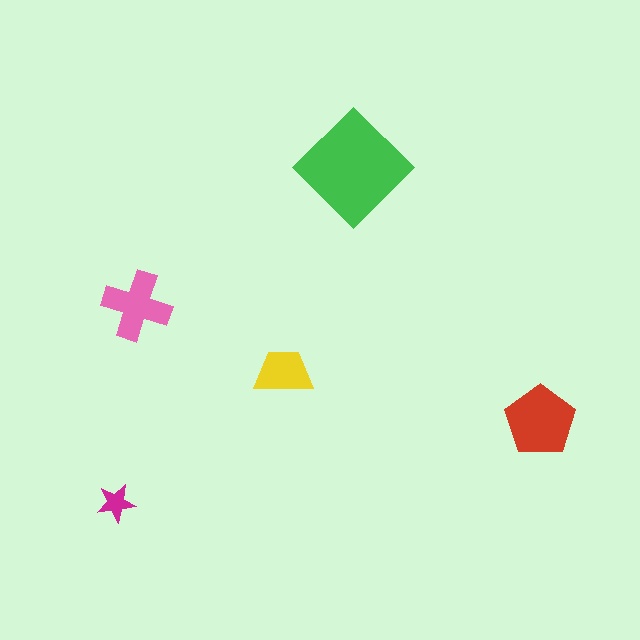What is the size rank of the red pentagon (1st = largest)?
2nd.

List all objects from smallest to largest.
The magenta star, the yellow trapezoid, the pink cross, the red pentagon, the green diamond.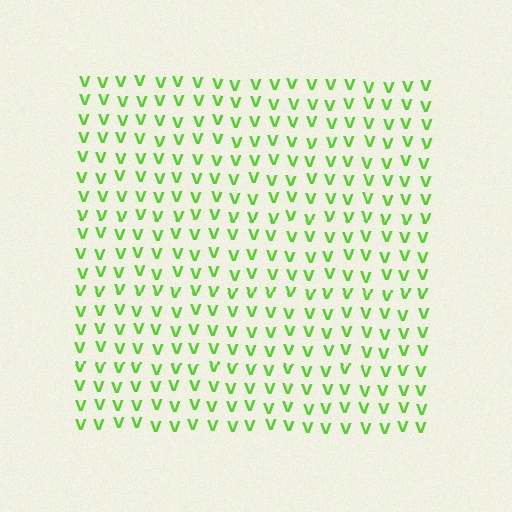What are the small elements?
The small elements are letter V's.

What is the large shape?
The large shape is a square.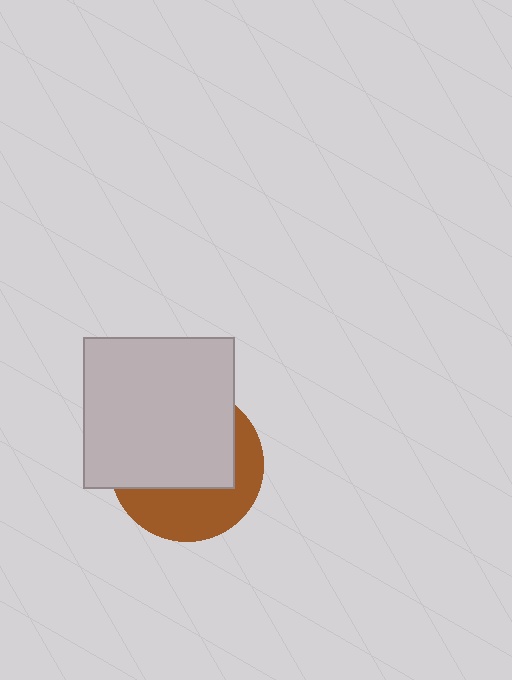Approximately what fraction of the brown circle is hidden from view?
Roughly 60% of the brown circle is hidden behind the light gray square.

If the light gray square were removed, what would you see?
You would see the complete brown circle.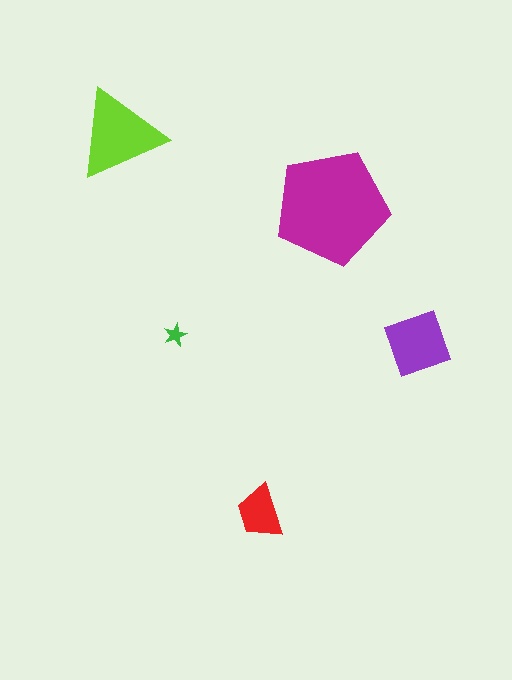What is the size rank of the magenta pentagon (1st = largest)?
1st.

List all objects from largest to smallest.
The magenta pentagon, the lime triangle, the purple diamond, the red trapezoid, the green star.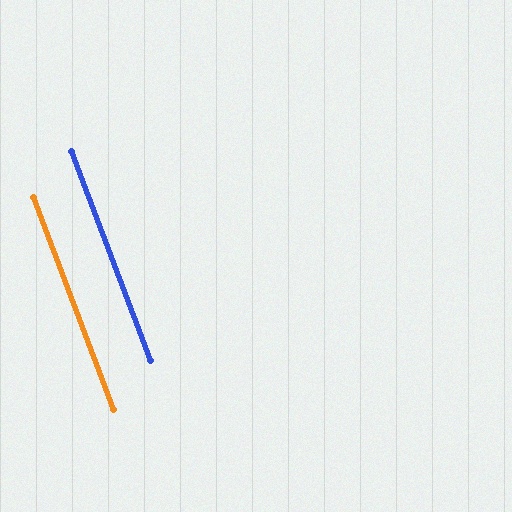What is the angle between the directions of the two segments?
Approximately 0 degrees.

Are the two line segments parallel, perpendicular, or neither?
Parallel — their directions differ by only 0.1°.